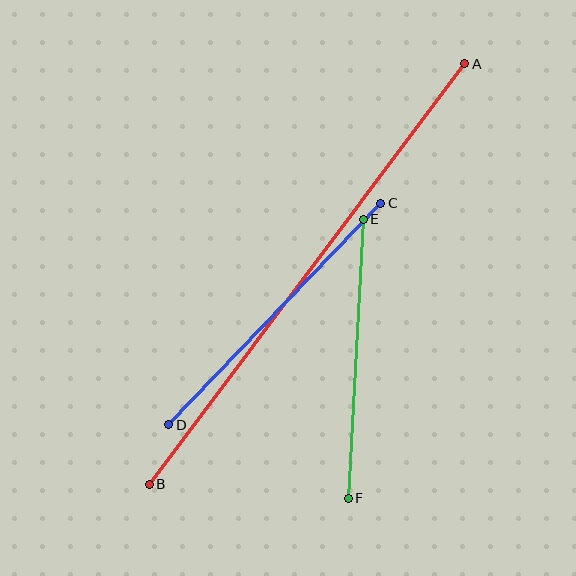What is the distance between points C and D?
The distance is approximately 307 pixels.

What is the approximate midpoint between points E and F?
The midpoint is at approximately (356, 359) pixels.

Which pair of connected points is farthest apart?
Points A and B are farthest apart.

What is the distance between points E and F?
The distance is approximately 279 pixels.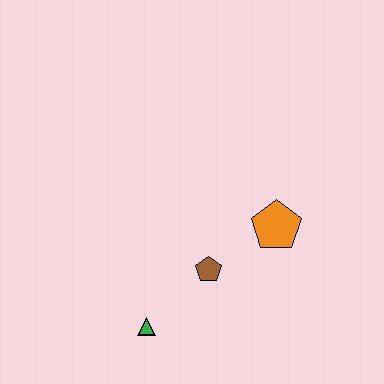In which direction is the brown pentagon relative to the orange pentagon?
The brown pentagon is to the left of the orange pentagon.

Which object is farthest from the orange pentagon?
The green triangle is farthest from the orange pentagon.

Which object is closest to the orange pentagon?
The brown pentagon is closest to the orange pentagon.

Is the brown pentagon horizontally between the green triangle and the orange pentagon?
Yes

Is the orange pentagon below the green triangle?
No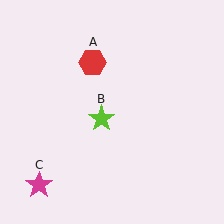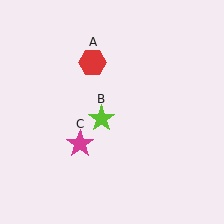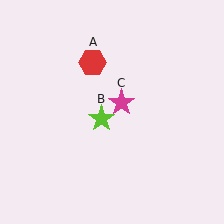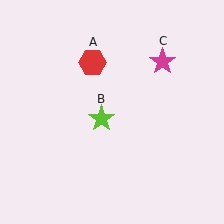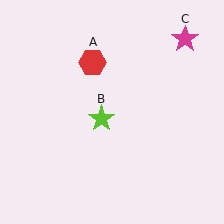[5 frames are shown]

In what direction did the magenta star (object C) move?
The magenta star (object C) moved up and to the right.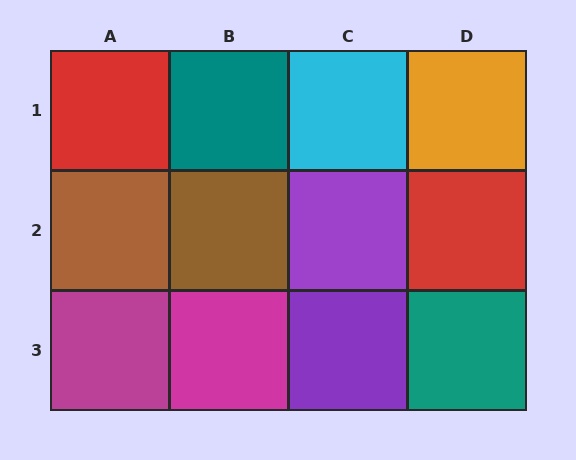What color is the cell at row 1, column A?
Red.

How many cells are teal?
2 cells are teal.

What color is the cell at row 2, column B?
Brown.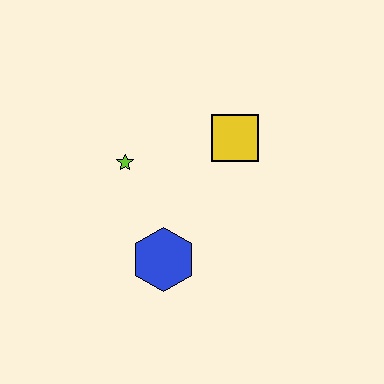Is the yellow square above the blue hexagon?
Yes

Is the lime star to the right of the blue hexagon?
No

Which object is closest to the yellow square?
The lime star is closest to the yellow square.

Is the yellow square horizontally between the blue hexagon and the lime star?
No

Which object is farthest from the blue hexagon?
The yellow square is farthest from the blue hexagon.